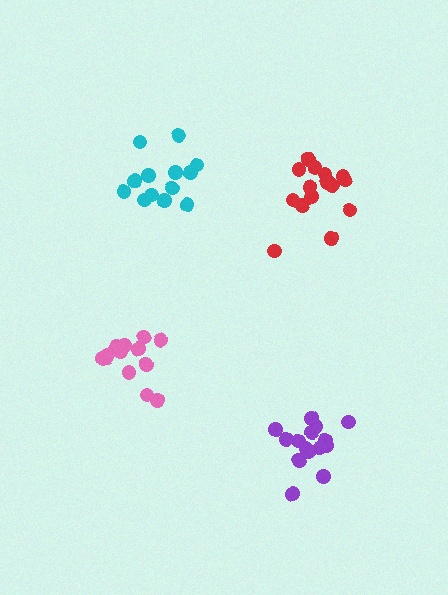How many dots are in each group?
Group 1: 16 dots, Group 2: 15 dots, Group 3: 13 dots, Group 4: 14 dots (58 total).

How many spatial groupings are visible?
There are 4 spatial groupings.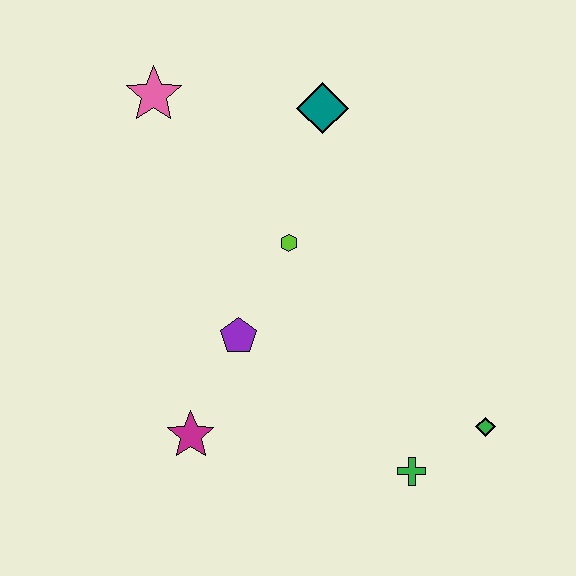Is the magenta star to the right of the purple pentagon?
No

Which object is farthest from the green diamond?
The pink star is farthest from the green diamond.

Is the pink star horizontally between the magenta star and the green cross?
No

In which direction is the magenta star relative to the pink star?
The magenta star is below the pink star.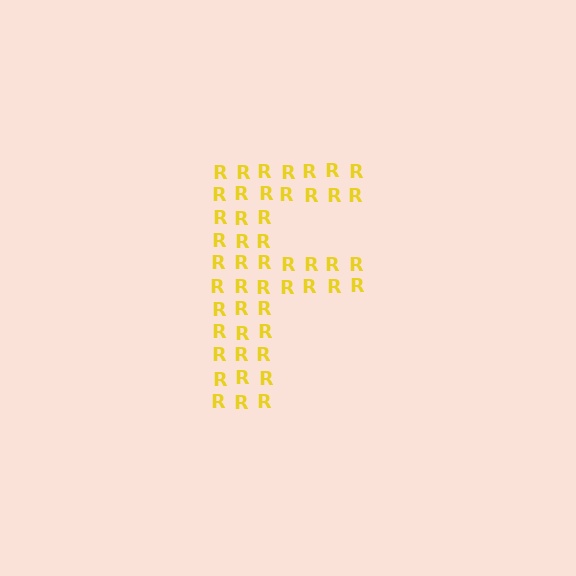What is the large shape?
The large shape is the letter F.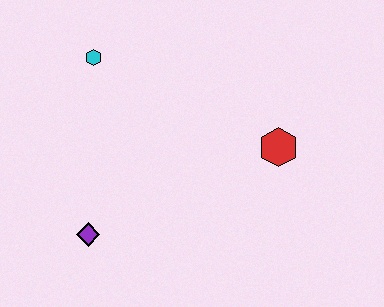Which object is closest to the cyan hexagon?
The purple diamond is closest to the cyan hexagon.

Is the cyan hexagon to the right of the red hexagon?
No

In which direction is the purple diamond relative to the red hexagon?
The purple diamond is to the left of the red hexagon.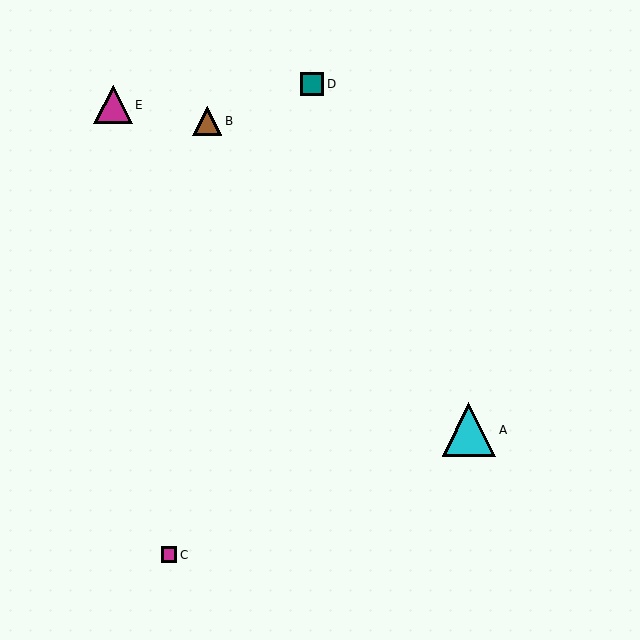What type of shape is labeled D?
Shape D is a teal square.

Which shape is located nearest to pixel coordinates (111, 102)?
The magenta triangle (labeled E) at (113, 105) is nearest to that location.